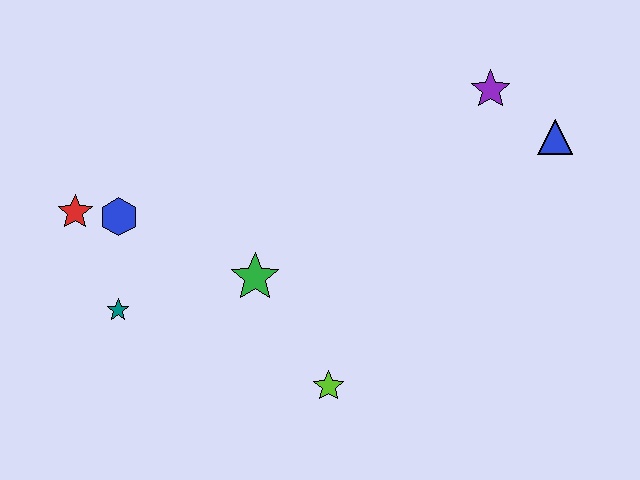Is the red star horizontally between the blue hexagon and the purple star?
No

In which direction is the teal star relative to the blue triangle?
The teal star is to the left of the blue triangle.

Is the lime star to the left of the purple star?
Yes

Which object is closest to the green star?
The lime star is closest to the green star.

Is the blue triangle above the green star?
Yes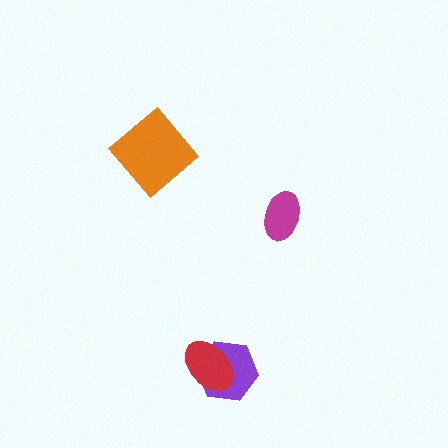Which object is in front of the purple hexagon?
The red ellipse is in front of the purple hexagon.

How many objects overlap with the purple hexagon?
1 object overlaps with the purple hexagon.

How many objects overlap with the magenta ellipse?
0 objects overlap with the magenta ellipse.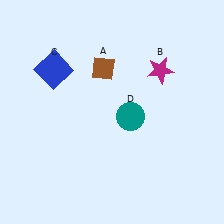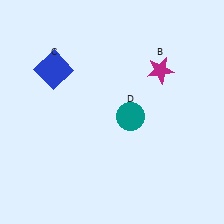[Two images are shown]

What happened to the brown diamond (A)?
The brown diamond (A) was removed in Image 2. It was in the top-left area of Image 1.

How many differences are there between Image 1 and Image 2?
There is 1 difference between the two images.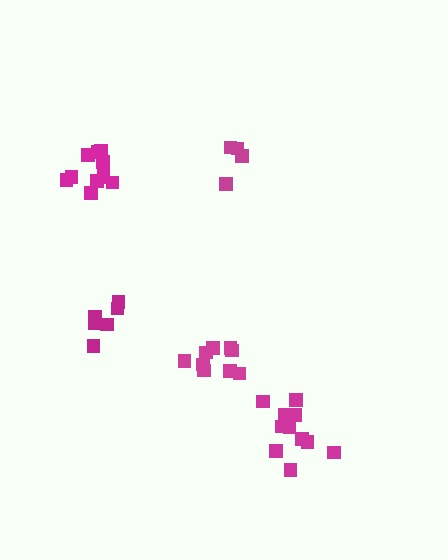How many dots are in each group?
Group 1: 11 dots, Group 2: 5 dots, Group 3: 11 dots, Group 4: 6 dots, Group 5: 9 dots (42 total).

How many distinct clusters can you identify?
There are 5 distinct clusters.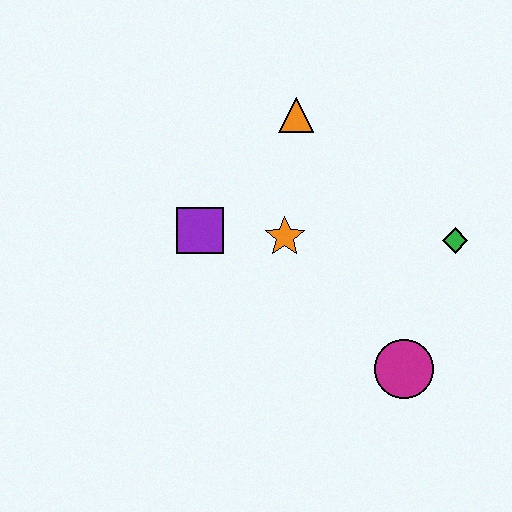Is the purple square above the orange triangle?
No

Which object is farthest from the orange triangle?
The magenta circle is farthest from the orange triangle.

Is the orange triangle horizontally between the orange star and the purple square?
No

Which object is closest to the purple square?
The orange star is closest to the purple square.